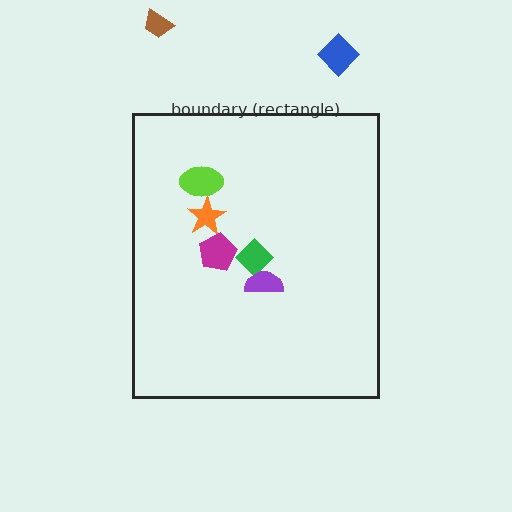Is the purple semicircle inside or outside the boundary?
Inside.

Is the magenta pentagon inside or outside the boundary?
Inside.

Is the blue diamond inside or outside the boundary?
Outside.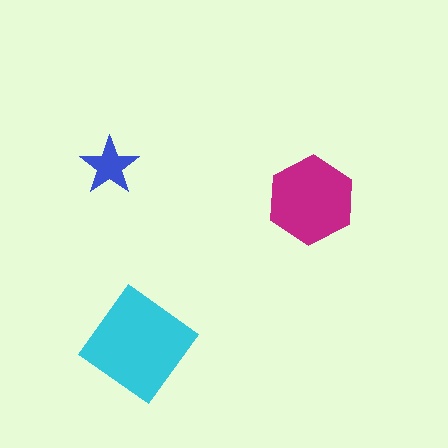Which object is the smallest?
The blue star.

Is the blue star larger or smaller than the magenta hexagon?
Smaller.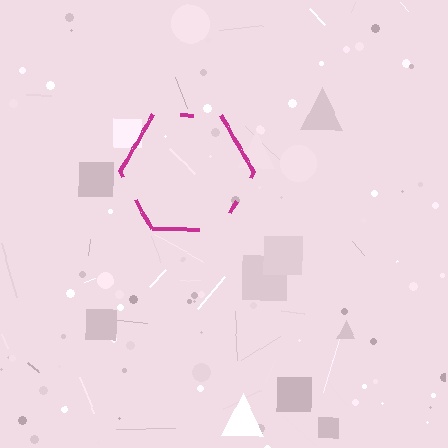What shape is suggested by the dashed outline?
The dashed outline suggests a hexagon.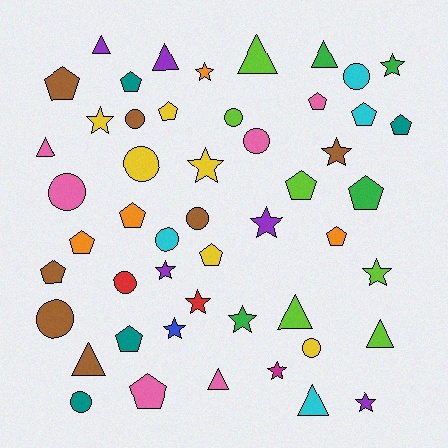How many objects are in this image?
There are 50 objects.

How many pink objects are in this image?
There are 6 pink objects.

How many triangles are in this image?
There are 10 triangles.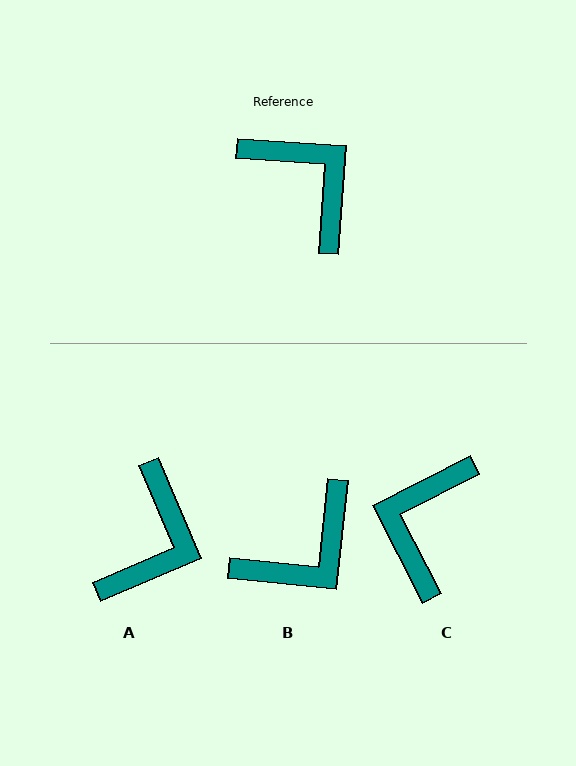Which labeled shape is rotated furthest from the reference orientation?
C, about 121 degrees away.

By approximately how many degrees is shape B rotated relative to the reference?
Approximately 92 degrees clockwise.